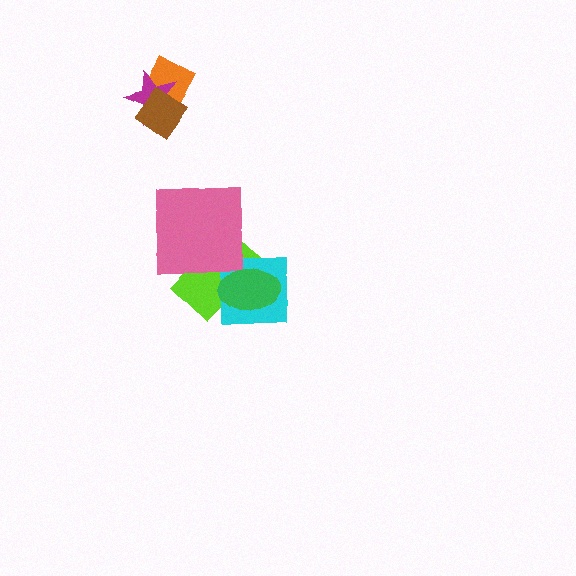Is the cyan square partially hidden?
Yes, it is partially covered by another shape.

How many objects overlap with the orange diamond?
2 objects overlap with the orange diamond.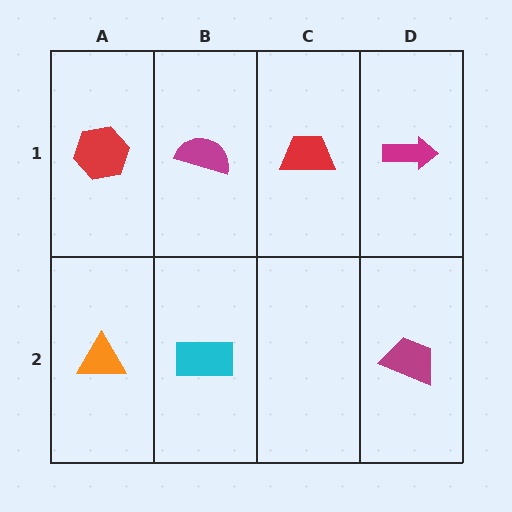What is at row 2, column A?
An orange triangle.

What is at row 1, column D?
A magenta arrow.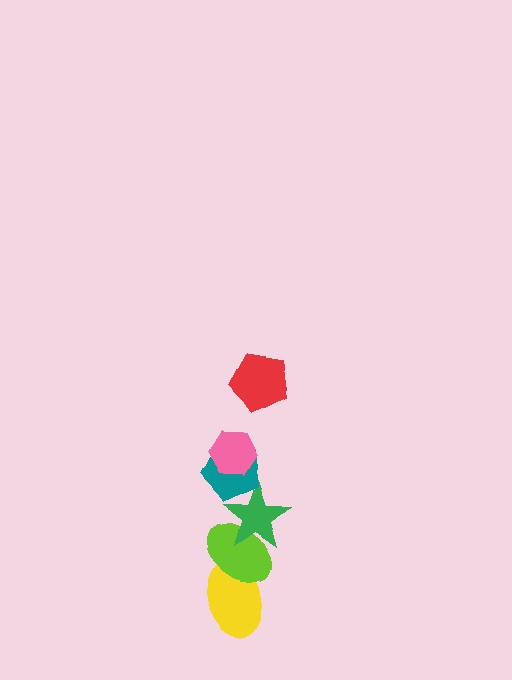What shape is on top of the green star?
The teal pentagon is on top of the green star.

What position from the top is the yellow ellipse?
The yellow ellipse is 6th from the top.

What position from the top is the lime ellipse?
The lime ellipse is 5th from the top.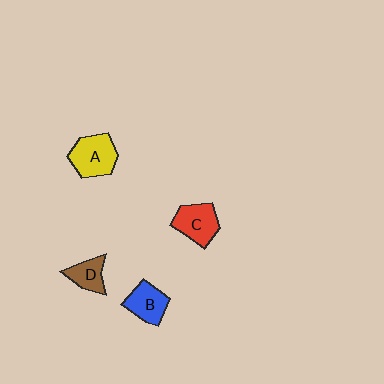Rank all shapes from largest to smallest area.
From largest to smallest: A (yellow), C (red), B (blue), D (brown).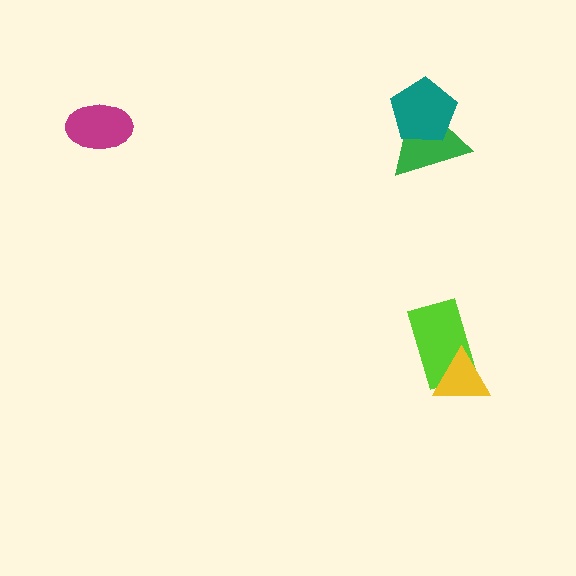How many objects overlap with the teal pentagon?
1 object overlaps with the teal pentagon.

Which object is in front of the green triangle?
The teal pentagon is in front of the green triangle.